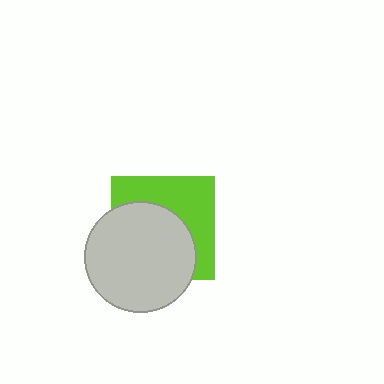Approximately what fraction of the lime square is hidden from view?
Roughly 55% of the lime square is hidden behind the light gray circle.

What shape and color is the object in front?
The object in front is a light gray circle.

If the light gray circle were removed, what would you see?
You would see the complete lime square.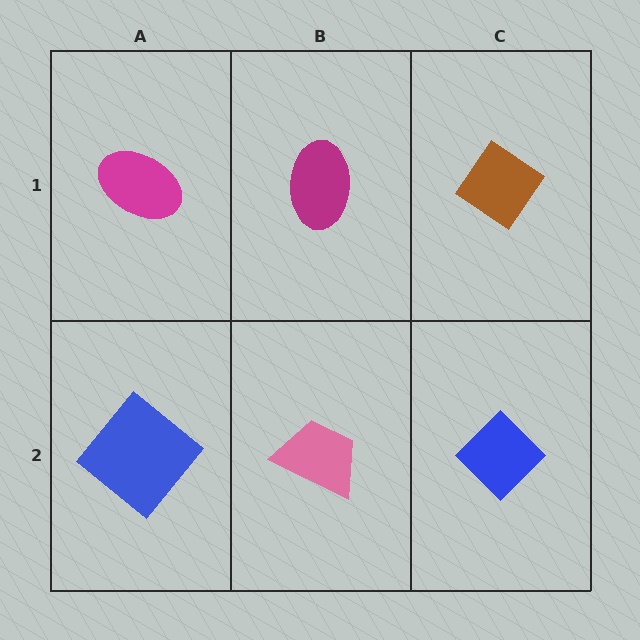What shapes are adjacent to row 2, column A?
A magenta ellipse (row 1, column A), a pink trapezoid (row 2, column B).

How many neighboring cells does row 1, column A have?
2.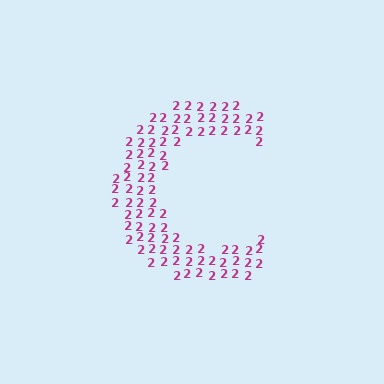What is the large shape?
The large shape is the letter C.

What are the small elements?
The small elements are digit 2's.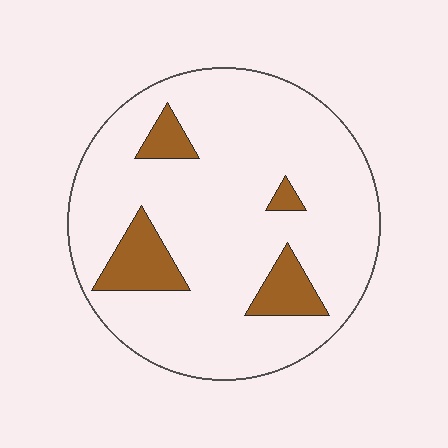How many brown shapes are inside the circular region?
4.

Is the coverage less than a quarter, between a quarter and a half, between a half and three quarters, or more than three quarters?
Less than a quarter.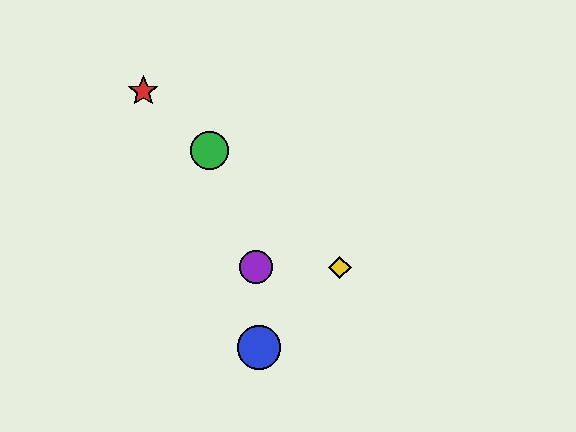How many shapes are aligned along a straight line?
3 shapes (the red star, the green circle, the yellow diamond) are aligned along a straight line.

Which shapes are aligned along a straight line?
The red star, the green circle, the yellow diamond are aligned along a straight line.